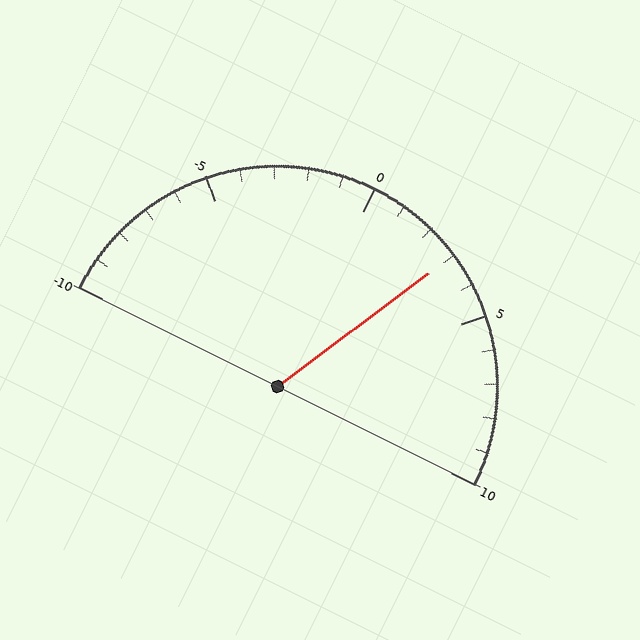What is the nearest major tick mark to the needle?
The nearest major tick mark is 5.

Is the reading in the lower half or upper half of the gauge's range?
The reading is in the upper half of the range (-10 to 10).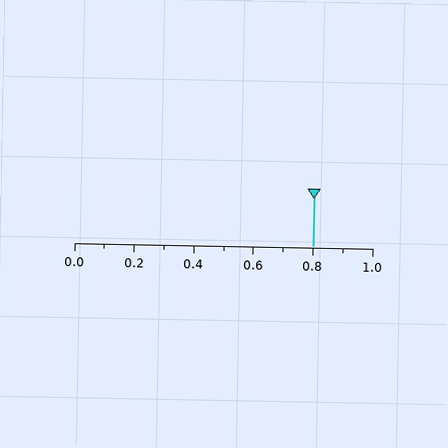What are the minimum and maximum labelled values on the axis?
The axis runs from 0.0 to 1.0.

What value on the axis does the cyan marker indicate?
The marker indicates approximately 0.8.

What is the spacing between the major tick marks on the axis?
The major ticks are spaced 0.2 apart.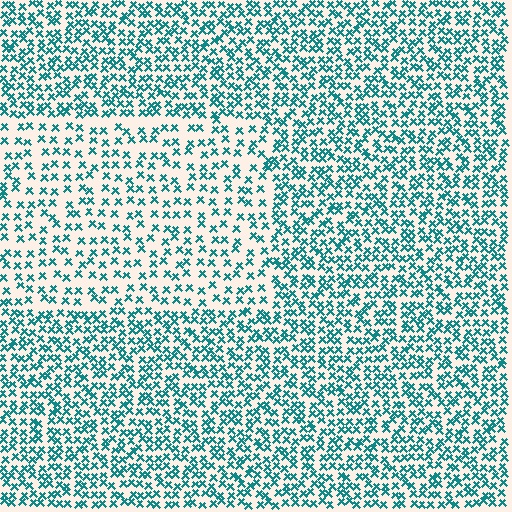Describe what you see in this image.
The image contains small teal elements arranged at two different densities. A rectangle-shaped region is visible where the elements are less densely packed than the surrounding area.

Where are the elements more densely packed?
The elements are more densely packed outside the rectangle boundary.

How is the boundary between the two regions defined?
The boundary is defined by a change in element density (approximately 1.8x ratio). All elements are the same color, size, and shape.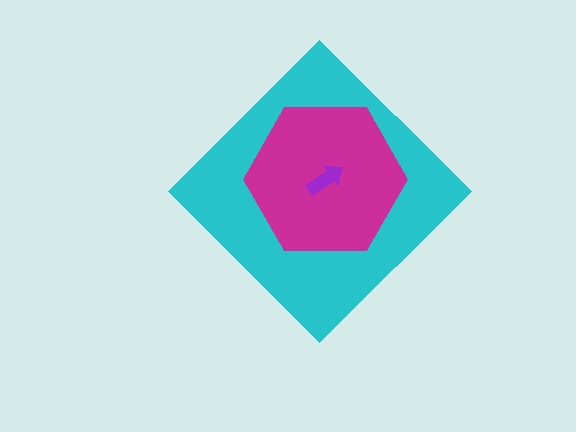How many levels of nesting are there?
3.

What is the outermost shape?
The cyan diamond.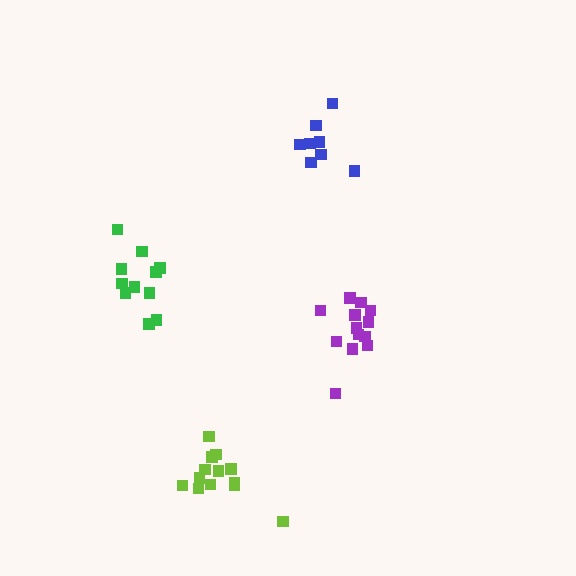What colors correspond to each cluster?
The clusters are colored: green, lime, blue, purple.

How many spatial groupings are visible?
There are 4 spatial groupings.